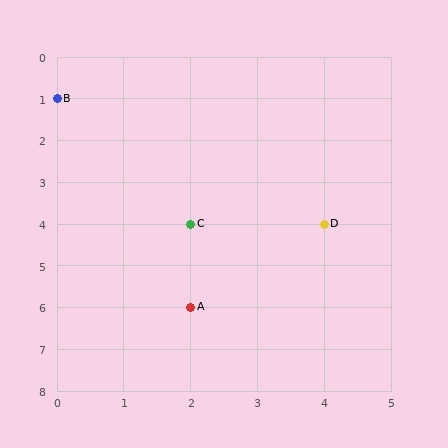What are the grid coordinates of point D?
Point D is at grid coordinates (4, 4).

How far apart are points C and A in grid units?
Points C and A are 2 rows apart.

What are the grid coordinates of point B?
Point B is at grid coordinates (0, 1).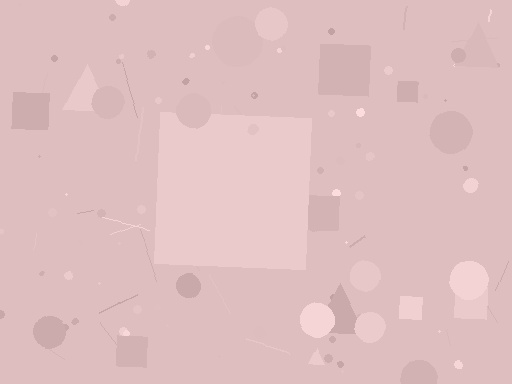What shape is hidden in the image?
A square is hidden in the image.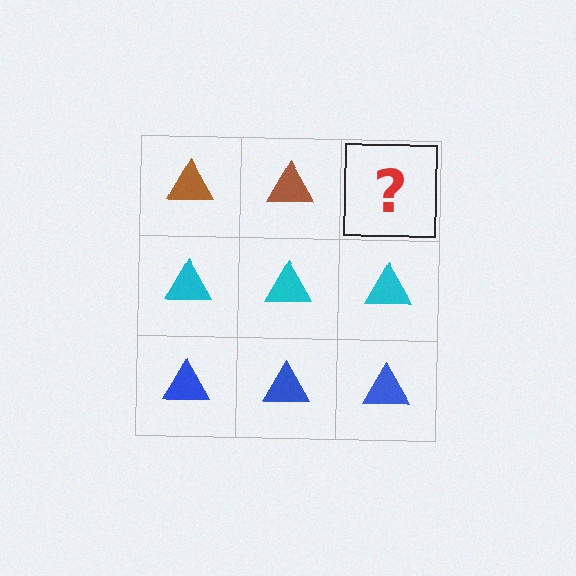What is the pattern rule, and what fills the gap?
The rule is that each row has a consistent color. The gap should be filled with a brown triangle.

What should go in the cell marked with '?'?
The missing cell should contain a brown triangle.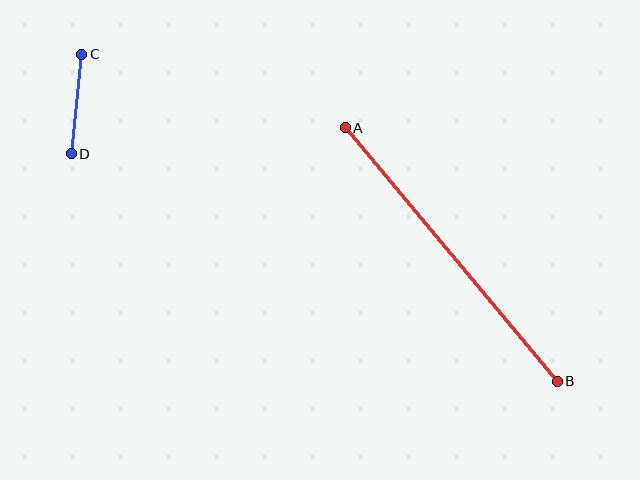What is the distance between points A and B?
The distance is approximately 331 pixels.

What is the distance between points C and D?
The distance is approximately 100 pixels.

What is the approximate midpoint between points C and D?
The midpoint is at approximately (77, 104) pixels.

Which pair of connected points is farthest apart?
Points A and B are farthest apart.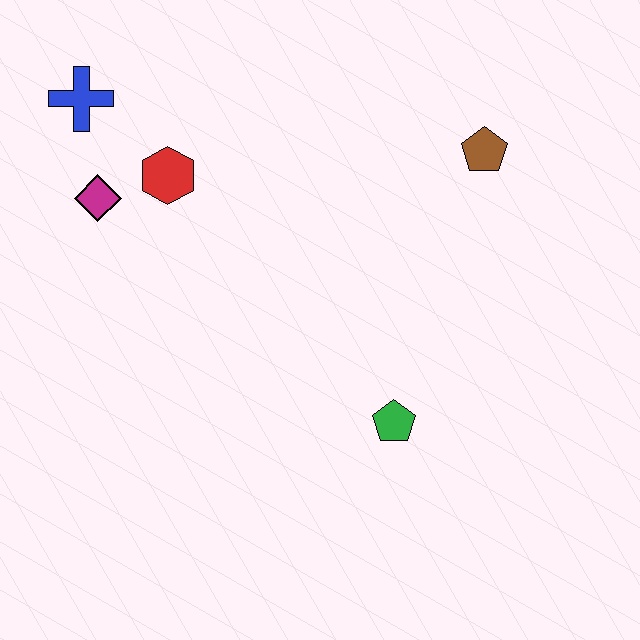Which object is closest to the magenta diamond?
The red hexagon is closest to the magenta diamond.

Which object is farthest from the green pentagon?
The blue cross is farthest from the green pentagon.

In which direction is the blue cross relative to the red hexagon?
The blue cross is to the left of the red hexagon.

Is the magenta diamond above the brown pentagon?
No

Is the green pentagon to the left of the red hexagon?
No